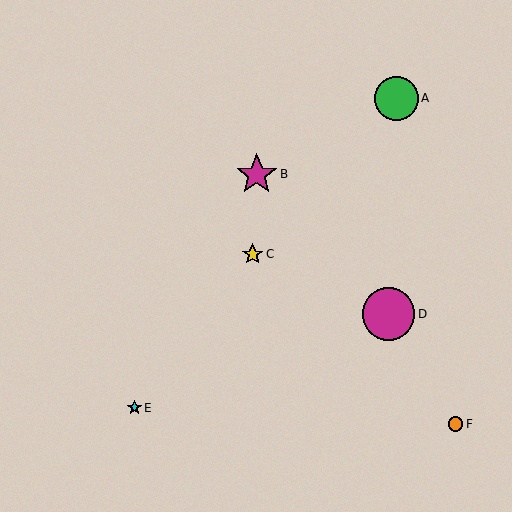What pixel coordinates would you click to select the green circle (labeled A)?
Click at (396, 98) to select the green circle A.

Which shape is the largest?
The magenta circle (labeled D) is the largest.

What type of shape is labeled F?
Shape F is an orange circle.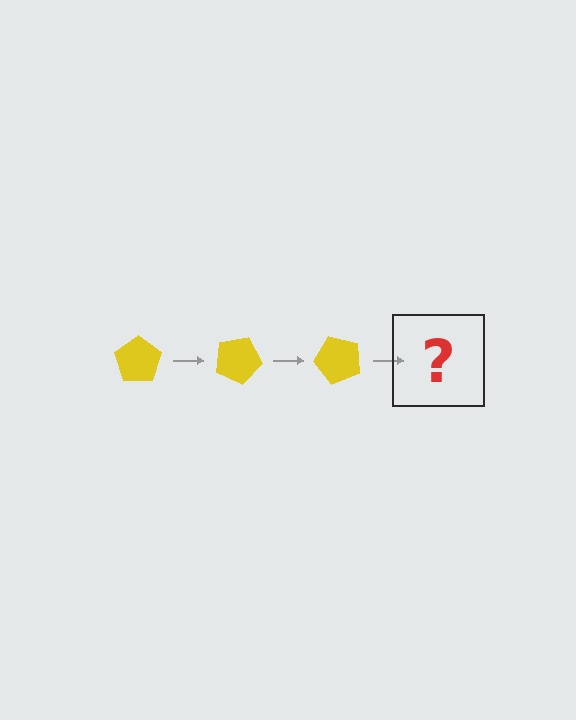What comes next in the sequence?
The next element should be a yellow pentagon rotated 75 degrees.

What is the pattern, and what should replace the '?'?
The pattern is that the pentagon rotates 25 degrees each step. The '?' should be a yellow pentagon rotated 75 degrees.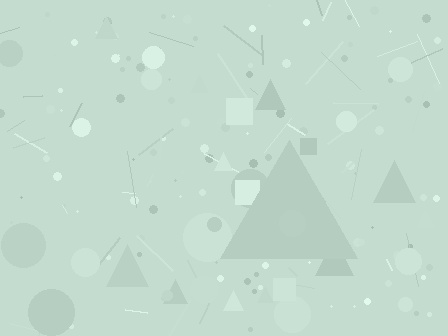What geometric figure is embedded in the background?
A triangle is embedded in the background.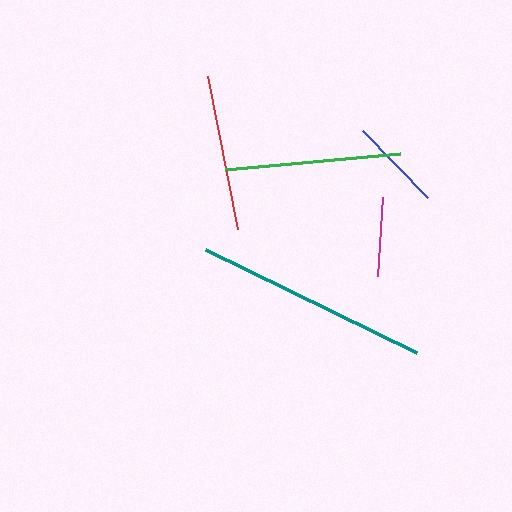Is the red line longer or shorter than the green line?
The green line is longer than the red line.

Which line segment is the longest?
The teal line is the longest at approximately 235 pixels.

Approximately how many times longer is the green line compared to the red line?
The green line is approximately 1.1 times the length of the red line.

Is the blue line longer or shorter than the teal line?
The teal line is longer than the blue line.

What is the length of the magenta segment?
The magenta segment is approximately 79 pixels long.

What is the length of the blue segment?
The blue segment is approximately 93 pixels long.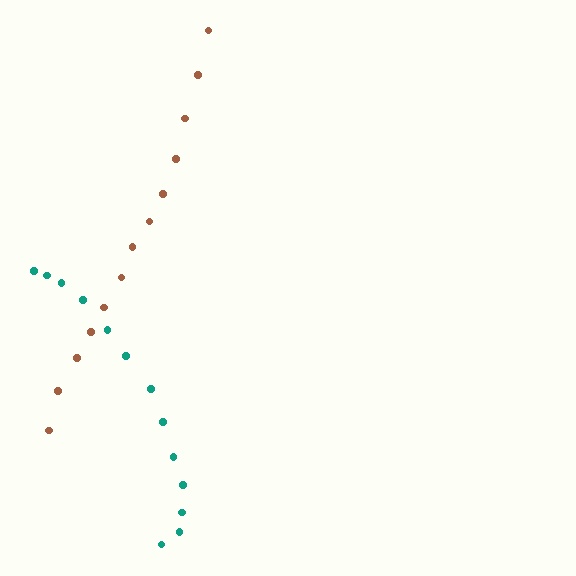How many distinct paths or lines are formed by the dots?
There are 2 distinct paths.